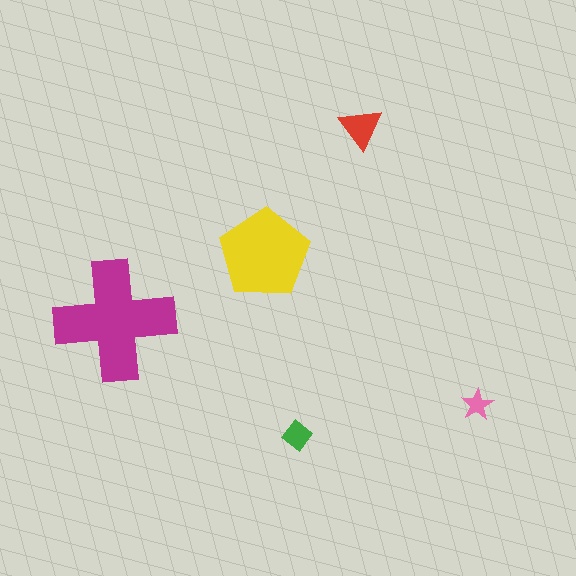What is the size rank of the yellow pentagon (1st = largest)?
2nd.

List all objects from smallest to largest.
The pink star, the green diamond, the red triangle, the yellow pentagon, the magenta cross.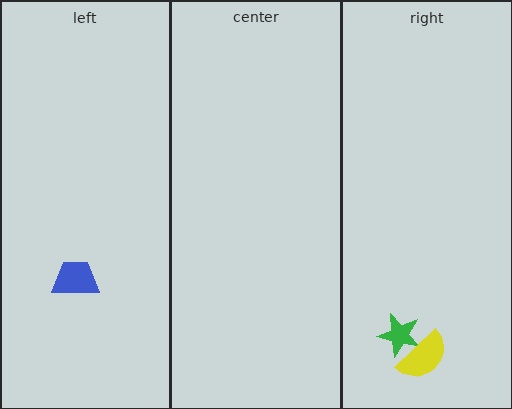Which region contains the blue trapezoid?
The left region.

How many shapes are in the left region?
1.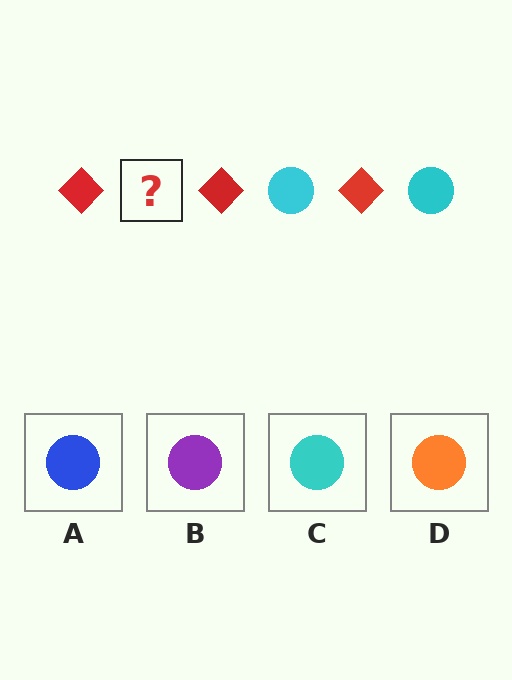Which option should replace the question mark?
Option C.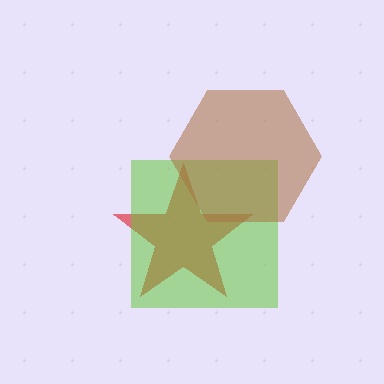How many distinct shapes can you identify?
There are 3 distinct shapes: a red star, a lime square, a brown hexagon.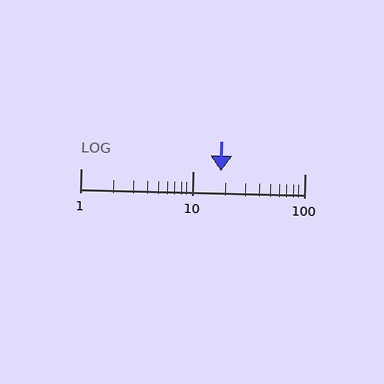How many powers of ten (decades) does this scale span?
The scale spans 2 decades, from 1 to 100.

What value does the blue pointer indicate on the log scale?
The pointer indicates approximately 18.